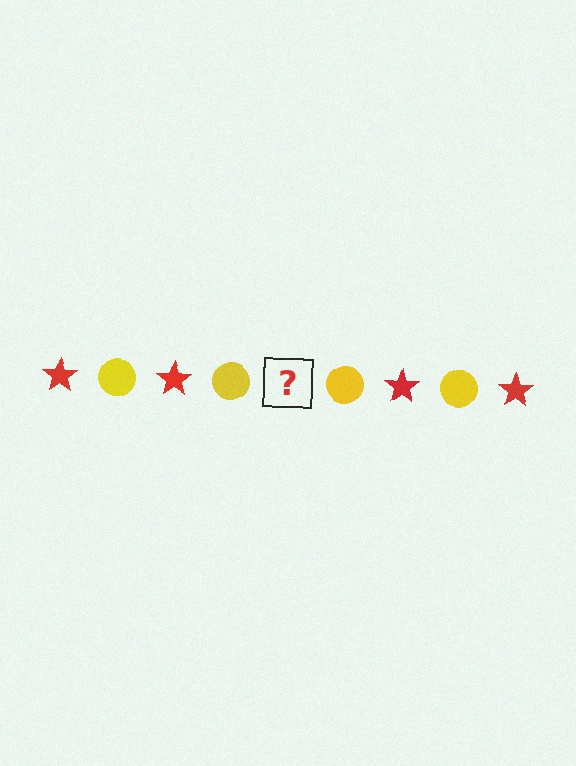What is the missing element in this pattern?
The missing element is a red star.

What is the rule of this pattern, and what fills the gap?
The rule is that the pattern alternates between red star and yellow circle. The gap should be filled with a red star.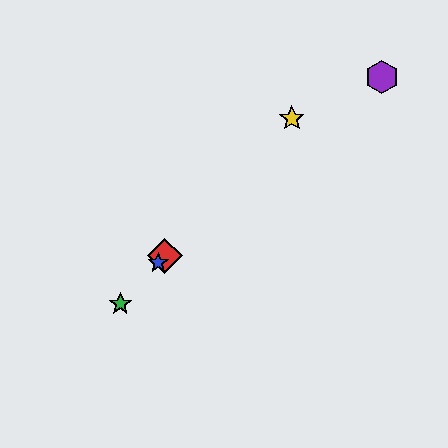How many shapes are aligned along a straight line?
4 shapes (the red diamond, the blue star, the green star, the yellow star) are aligned along a straight line.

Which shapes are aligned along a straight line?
The red diamond, the blue star, the green star, the yellow star are aligned along a straight line.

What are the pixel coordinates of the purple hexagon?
The purple hexagon is at (382, 77).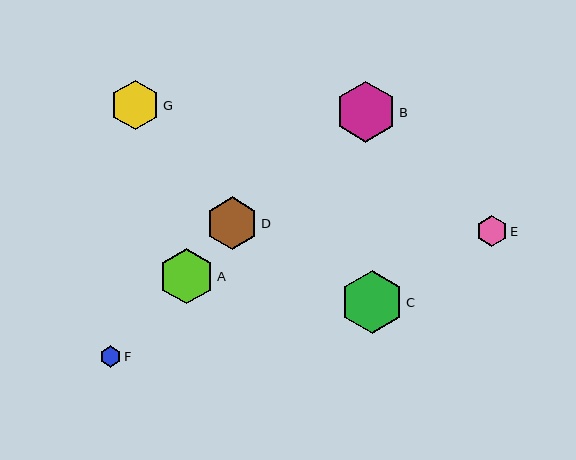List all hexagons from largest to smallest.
From largest to smallest: C, B, A, D, G, E, F.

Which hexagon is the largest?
Hexagon C is the largest with a size of approximately 63 pixels.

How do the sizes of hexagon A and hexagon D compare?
Hexagon A and hexagon D are approximately the same size.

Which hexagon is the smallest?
Hexagon F is the smallest with a size of approximately 21 pixels.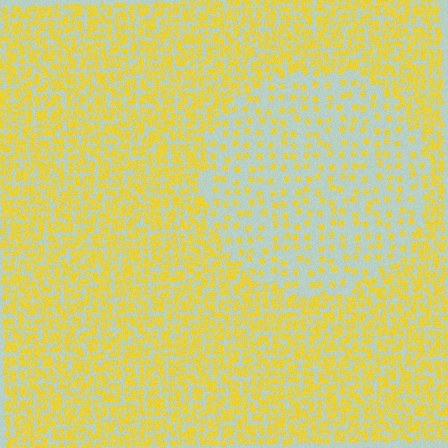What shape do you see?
I see a circle.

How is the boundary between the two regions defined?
The boundary is defined by a change in element density (approximately 2.5x ratio). All elements are the same color, size, and shape.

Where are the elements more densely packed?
The elements are more densely packed outside the circle boundary.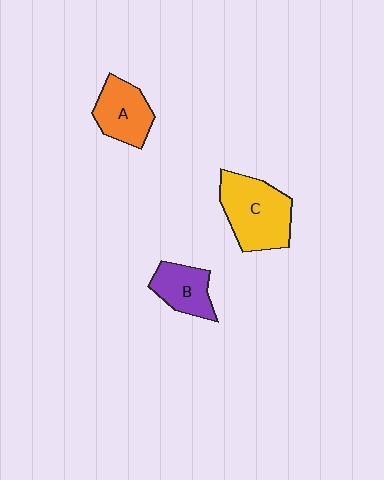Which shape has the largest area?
Shape C (yellow).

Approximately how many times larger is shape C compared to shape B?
Approximately 1.7 times.